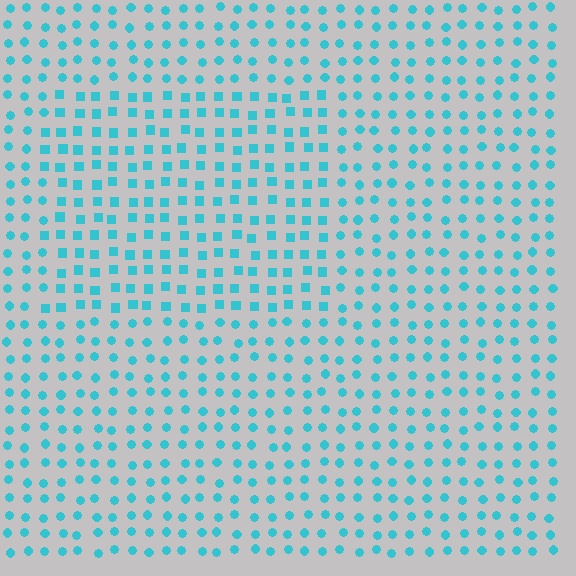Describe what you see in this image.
The image is filled with small cyan elements arranged in a uniform grid. A rectangle-shaped region contains squares, while the surrounding area contains circles. The boundary is defined purely by the change in element shape.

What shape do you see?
I see a rectangle.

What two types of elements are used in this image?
The image uses squares inside the rectangle region and circles outside it.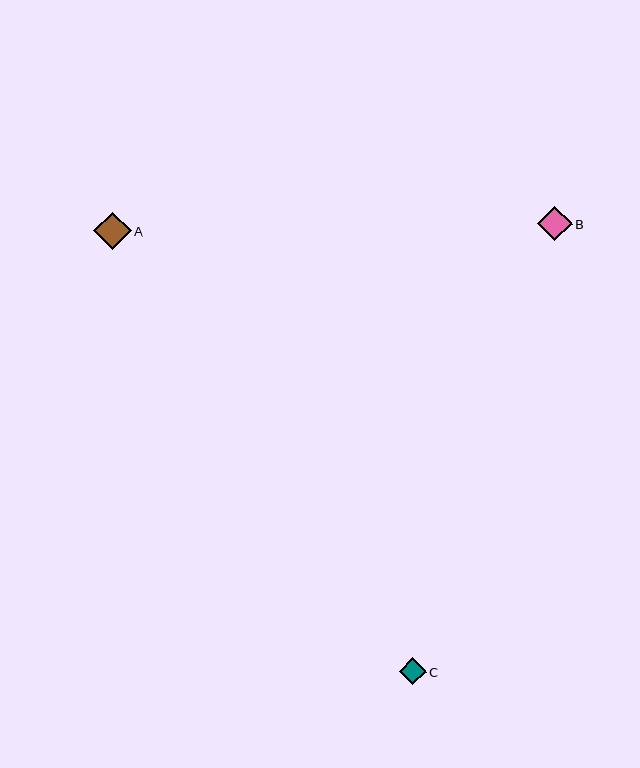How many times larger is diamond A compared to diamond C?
Diamond A is approximately 1.4 times the size of diamond C.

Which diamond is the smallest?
Diamond C is the smallest with a size of approximately 27 pixels.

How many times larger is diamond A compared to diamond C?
Diamond A is approximately 1.4 times the size of diamond C.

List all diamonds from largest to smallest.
From largest to smallest: A, B, C.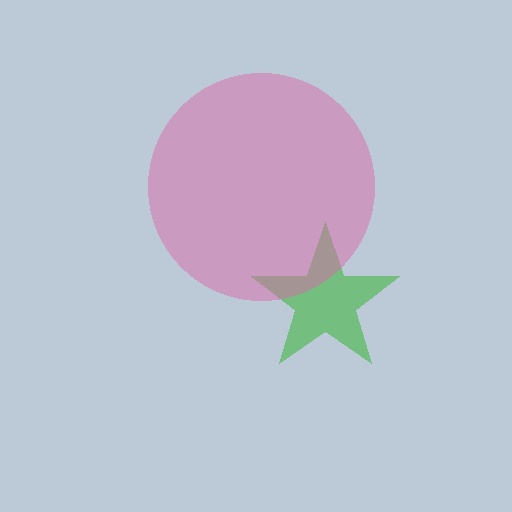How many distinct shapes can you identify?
There are 2 distinct shapes: a green star, a pink circle.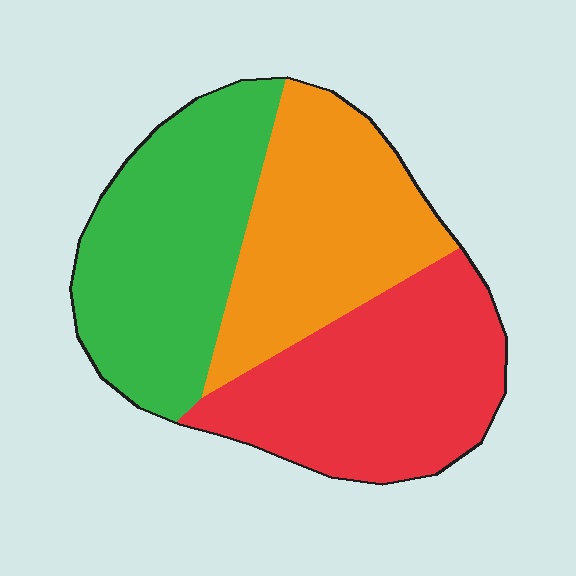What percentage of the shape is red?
Red takes up about one third (1/3) of the shape.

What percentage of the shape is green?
Green takes up about one third (1/3) of the shape.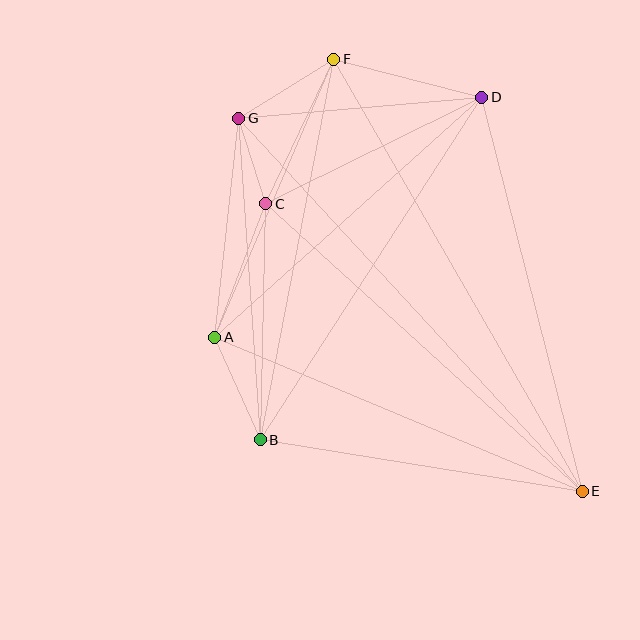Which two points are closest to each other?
Points C and G are closest to each other.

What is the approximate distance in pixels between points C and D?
The distance between C and D is approximately 241 pixels.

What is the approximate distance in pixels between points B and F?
The distance between B and F is approximately 388 pixels.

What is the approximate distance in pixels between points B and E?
The distance between B and E is approximately 326 pixels.